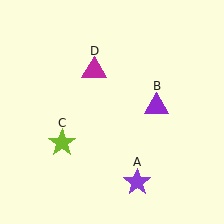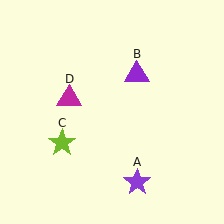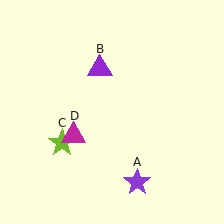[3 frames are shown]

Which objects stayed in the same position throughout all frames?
Purple star (object A) and lime star (object C) remained stationary.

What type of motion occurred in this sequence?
The purple triangle (object B), magenta triangle (object D) rotated counterclockwise around the center of the scene.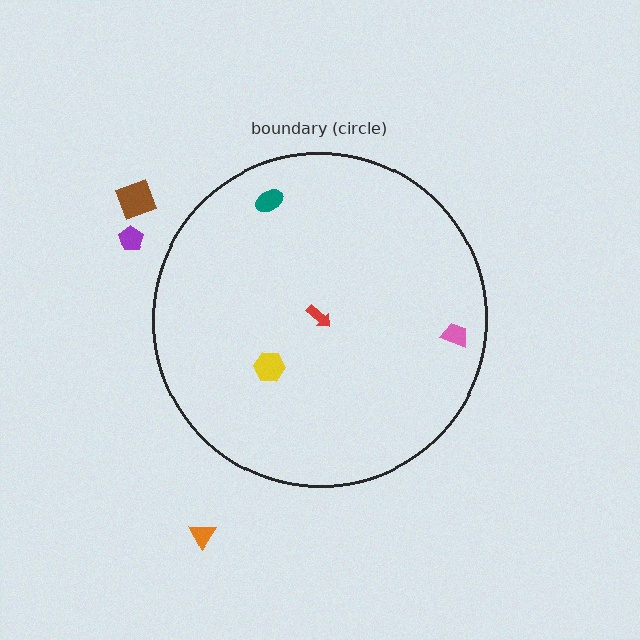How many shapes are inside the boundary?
4 inside, 3 outside.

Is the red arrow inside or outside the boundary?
Inside.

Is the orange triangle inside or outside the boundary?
Outside.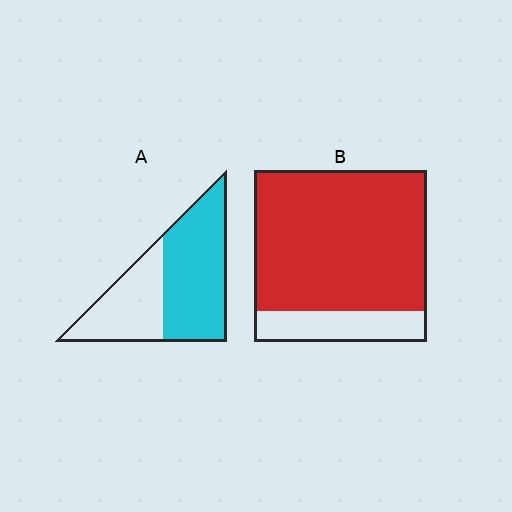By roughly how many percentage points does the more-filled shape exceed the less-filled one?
By roughly 20 percentage points (B over A).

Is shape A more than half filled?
Yes.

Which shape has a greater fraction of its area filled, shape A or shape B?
Shape B.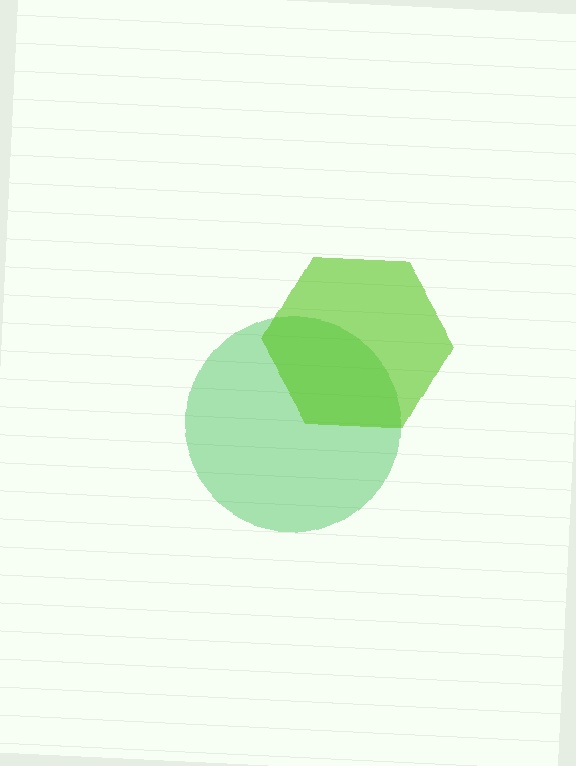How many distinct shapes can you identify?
There are 2 distinct shapes: a green circle, a lime hexagon.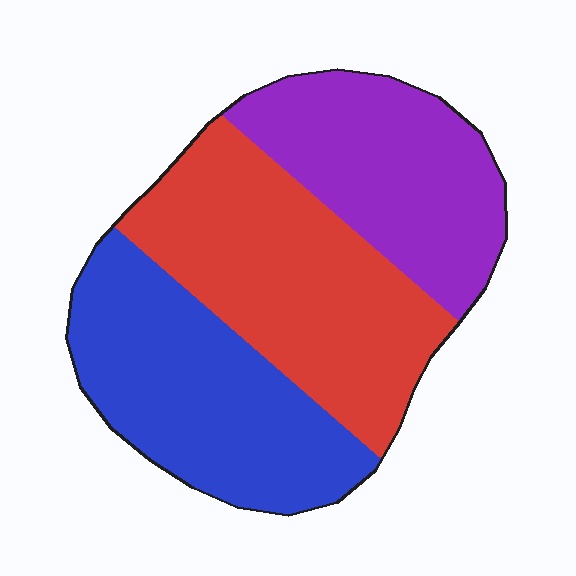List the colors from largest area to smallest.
From largest to smallest: red, blue, purple.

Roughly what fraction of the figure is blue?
Blue covers about 35% of the figure.